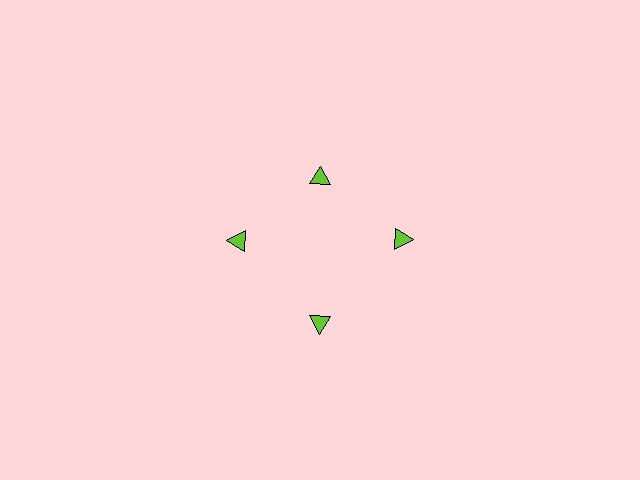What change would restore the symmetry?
The symmetry would be restored by moving it outward, back onto the ring so that all 4 triangles sit at equal angles and equal distance from the center.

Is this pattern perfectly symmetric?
No. The 4 lime triangles are arranged in a ring, but one element near the 12 o'clock position is pulled inward toward the center, breaking the 4-fold rotational symmetry.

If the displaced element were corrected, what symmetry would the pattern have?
It would have 4-fold rotational symmetry — the pattern would map onto itself every 90 degrees.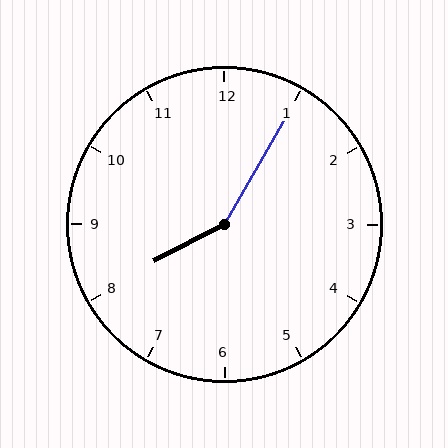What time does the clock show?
8:05.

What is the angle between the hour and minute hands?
Approximately 148 degrees.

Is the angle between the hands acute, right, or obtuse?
It is obtuse.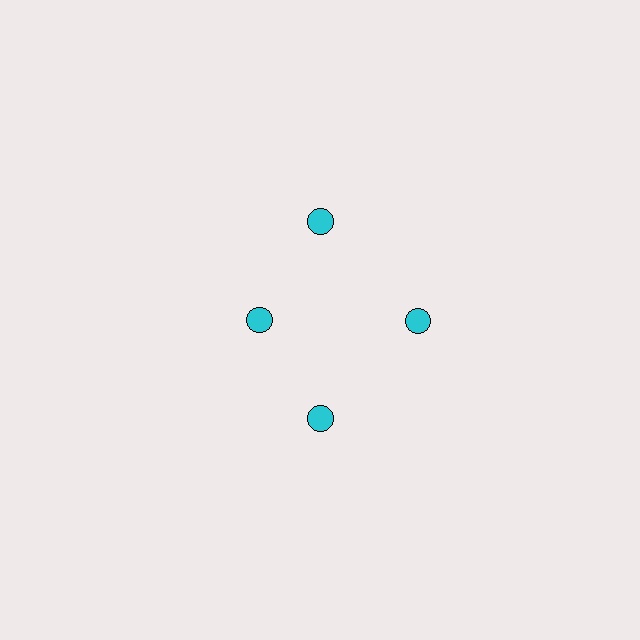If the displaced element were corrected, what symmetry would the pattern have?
It would have 4-fold rotational symmetry — the pattern would map onto itself every 90 degrees.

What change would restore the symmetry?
The symmetry would be restored by moving it outward, back onto the ring so that all 4 circles sit at equal angles and equal distance from the center.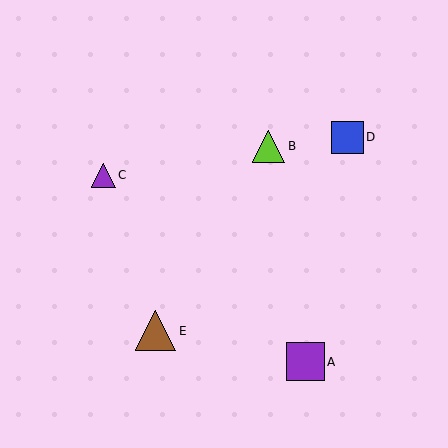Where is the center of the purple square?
The center of the purple square is at (306, 362).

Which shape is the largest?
The brown triangle (labeled E) is the largest.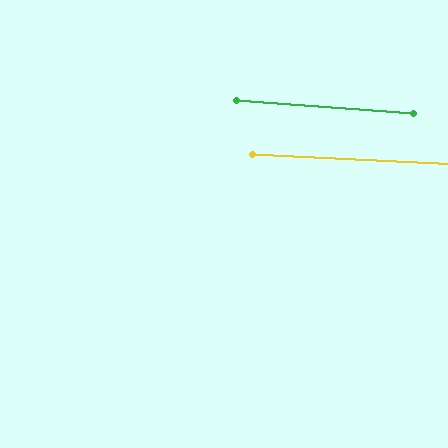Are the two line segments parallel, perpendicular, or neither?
Parallel — their directions differ by only 1.5°.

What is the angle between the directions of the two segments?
Approximately 2 degrees.